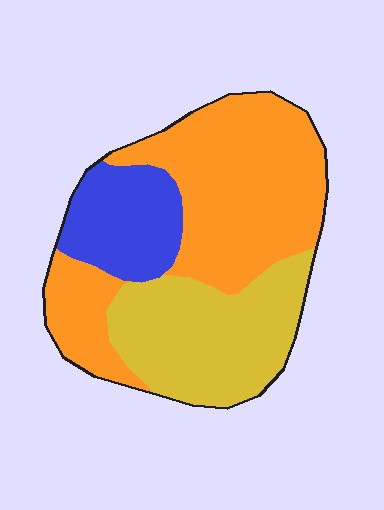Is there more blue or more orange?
Orange.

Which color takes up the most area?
Orange, at roughly 50%.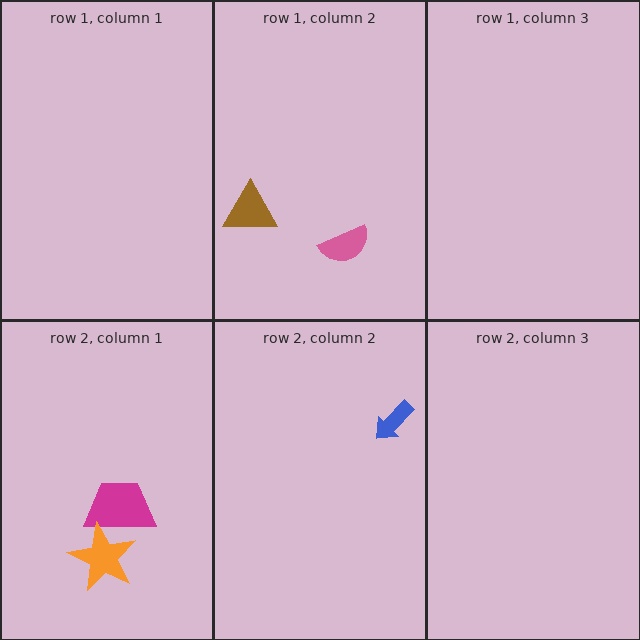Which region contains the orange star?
The row 2, column 1 region.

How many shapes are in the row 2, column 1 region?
2.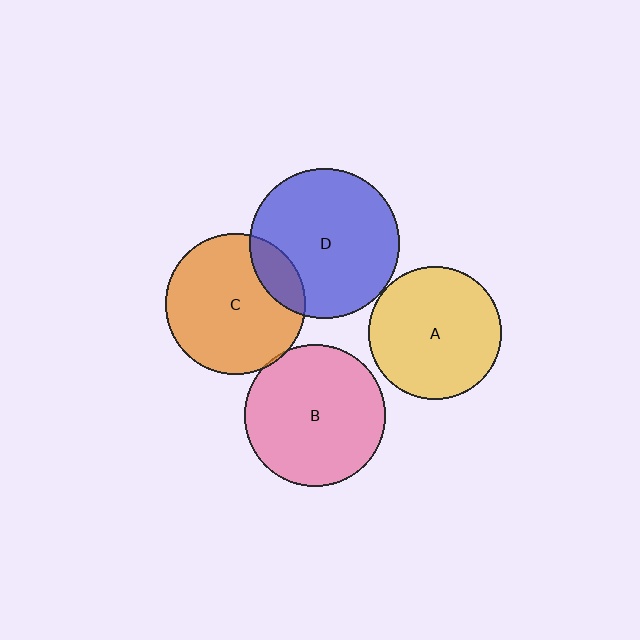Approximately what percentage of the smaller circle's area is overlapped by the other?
Approximately 15%.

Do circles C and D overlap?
Yes.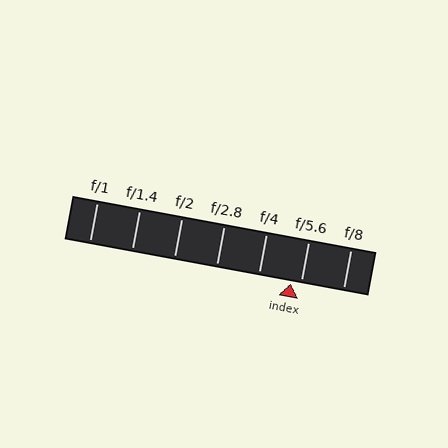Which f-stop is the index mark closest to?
The index mark is closest to f/5.6.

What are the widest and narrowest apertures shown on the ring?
The widest aperture shown is f/1 and the narrowest is f/8.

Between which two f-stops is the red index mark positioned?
The index mark is between f/4 and f/5.6.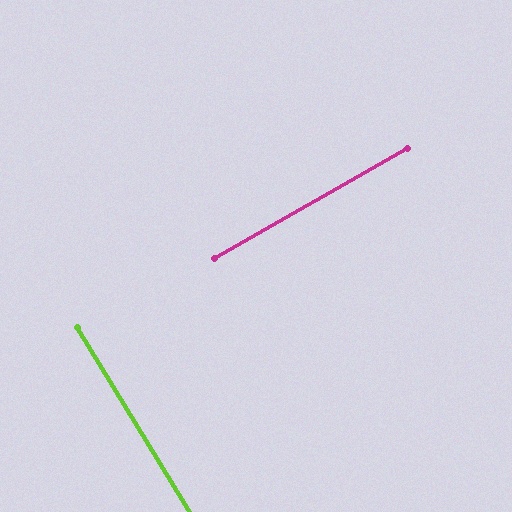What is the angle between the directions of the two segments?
Approximately 89 degrees.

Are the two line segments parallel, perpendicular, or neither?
Perpendicular — they meet at approximately 89°.